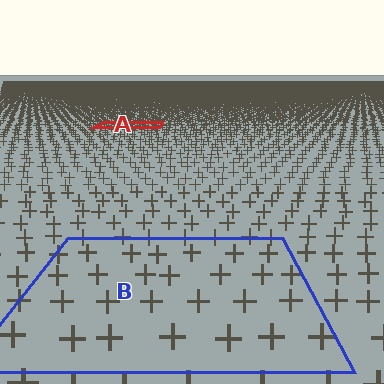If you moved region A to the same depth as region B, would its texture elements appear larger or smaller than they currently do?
They would appear larger. At a closer depth, the same texture elements are projected at a bigger on-screen size.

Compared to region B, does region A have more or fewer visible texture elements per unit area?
Region A has more texture elements per unit area — they are packed more densely because it is farther away.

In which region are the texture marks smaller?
The texture marks are smaller in region A, because it is farther away.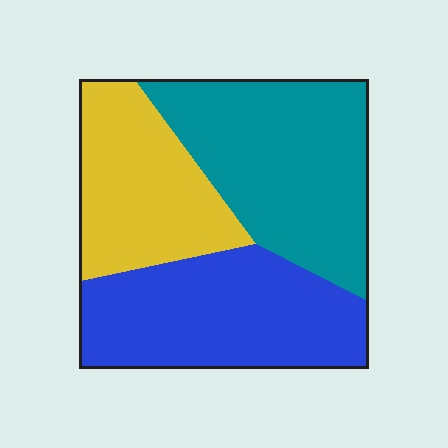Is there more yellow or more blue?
Blue.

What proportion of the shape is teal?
Teal covers around 40% of the shape.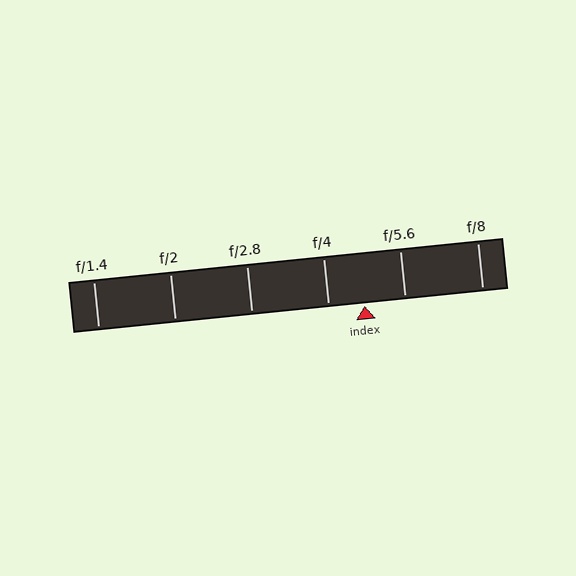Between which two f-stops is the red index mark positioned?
The index mark is between f/4 and f/5.6.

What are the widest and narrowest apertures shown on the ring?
The widest aperture shown is f/1.4 and the narrowest is f/8.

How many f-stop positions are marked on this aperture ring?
There are 6 f-stop positions marked.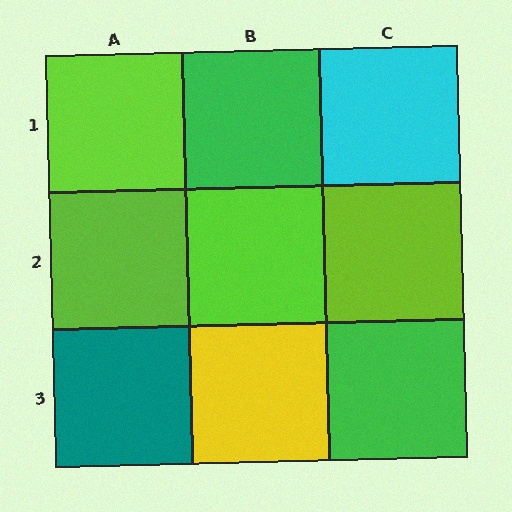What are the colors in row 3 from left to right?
Teal, yellow, green.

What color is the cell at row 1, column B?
Green.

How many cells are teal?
1 cell is teal.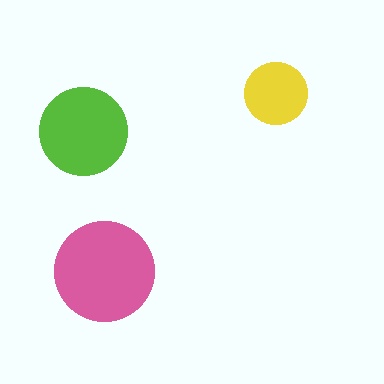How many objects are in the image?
There are 3 objects in the image.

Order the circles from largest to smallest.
the pink one, the lime one, the yellow one.